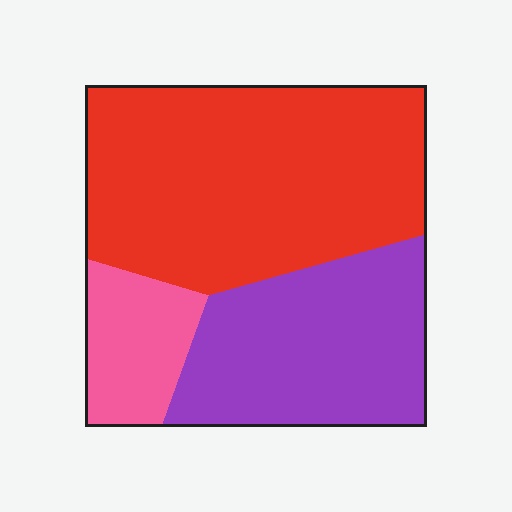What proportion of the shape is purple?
Purple covers about 35% of the shape.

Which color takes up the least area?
Pink, at roughly 15%.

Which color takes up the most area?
Red, at roughly 55%.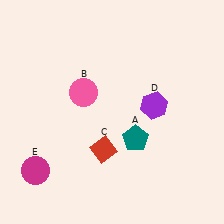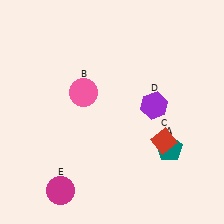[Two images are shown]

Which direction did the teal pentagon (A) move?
The teal pentagon (A) moved right.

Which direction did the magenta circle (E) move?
The magenta circle (E) moved right.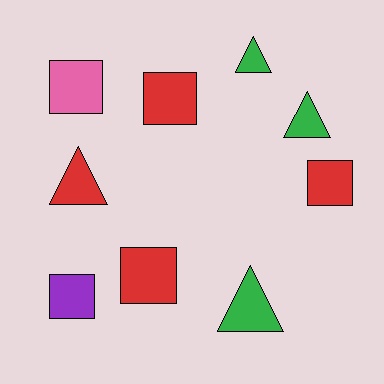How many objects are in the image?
There are 9 objects.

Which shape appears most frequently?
Square, with 5 objects.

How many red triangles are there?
There is 1 red triangle.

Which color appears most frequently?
Red, with 4 objects.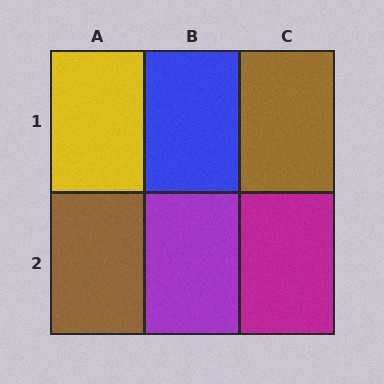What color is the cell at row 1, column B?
Blue.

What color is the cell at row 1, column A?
Yellow.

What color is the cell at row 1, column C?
Brown.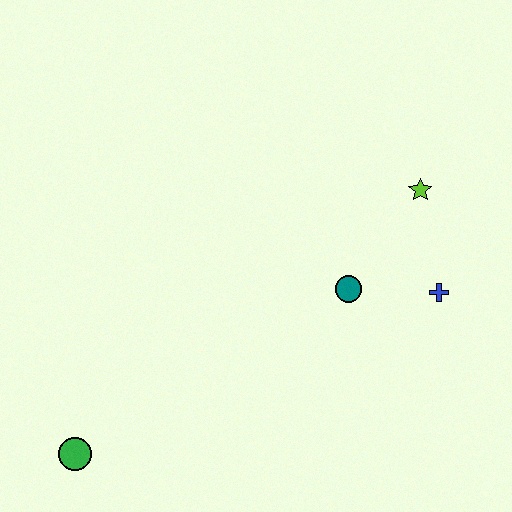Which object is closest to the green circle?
The teal circle is closest to the green circle.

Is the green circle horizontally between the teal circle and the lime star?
No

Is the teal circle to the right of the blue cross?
No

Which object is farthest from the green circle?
The lime star is farthest from the green circle.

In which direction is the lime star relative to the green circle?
The lime star is to the right of the green circle.